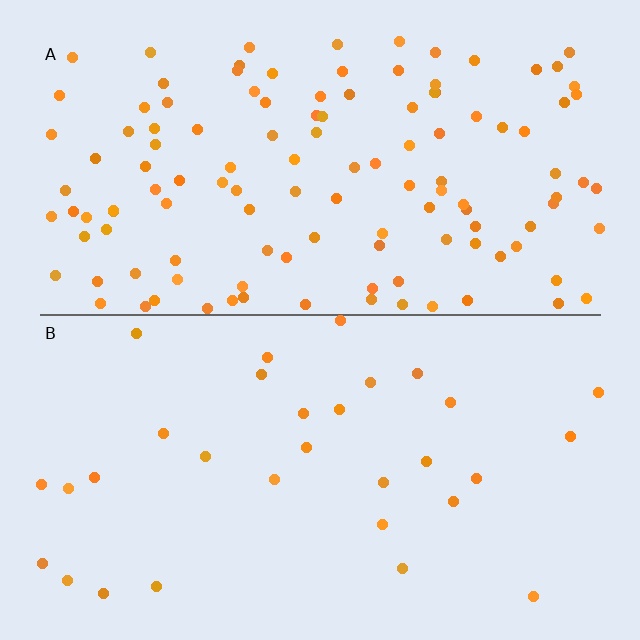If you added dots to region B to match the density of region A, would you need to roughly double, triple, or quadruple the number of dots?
Approximately quadruple.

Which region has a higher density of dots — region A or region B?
A (the top).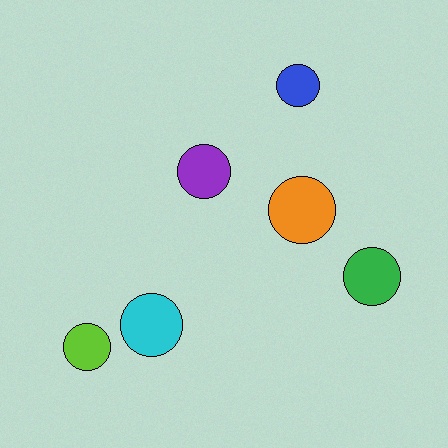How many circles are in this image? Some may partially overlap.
There are 6 circles.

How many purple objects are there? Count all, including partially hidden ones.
There is 1 purple object.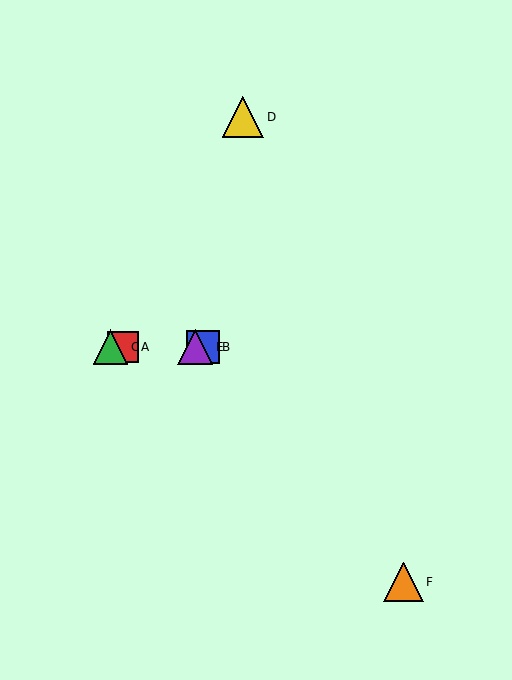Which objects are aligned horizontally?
Objects A, B, C, E are aligned horizontally.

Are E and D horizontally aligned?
No, E is at y≈347 and D is at y≈117.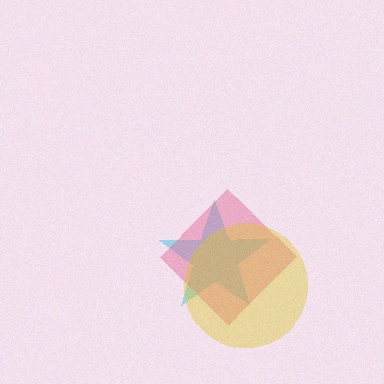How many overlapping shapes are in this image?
There are 3 overlapping shapes in the image.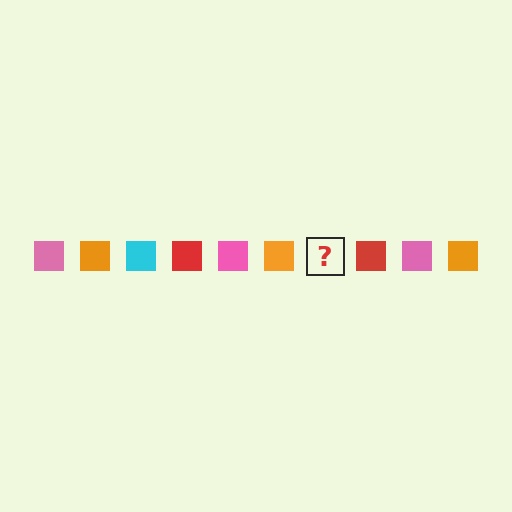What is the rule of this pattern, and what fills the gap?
The rule is that the pattern cycles through pink, orange, cyan, red squares. The gap should be filled with a cyan square.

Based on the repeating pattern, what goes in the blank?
The blank should be a cyan square.